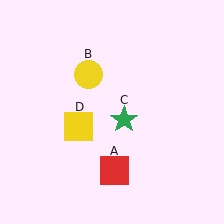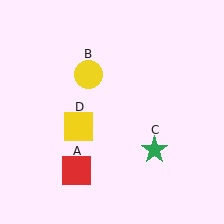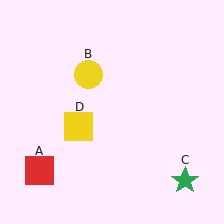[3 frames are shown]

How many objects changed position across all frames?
2 objects changed position: red square (object A), green star (object C).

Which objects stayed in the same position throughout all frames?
Yellow circle (object B) and yellow square (object D) remained stationary.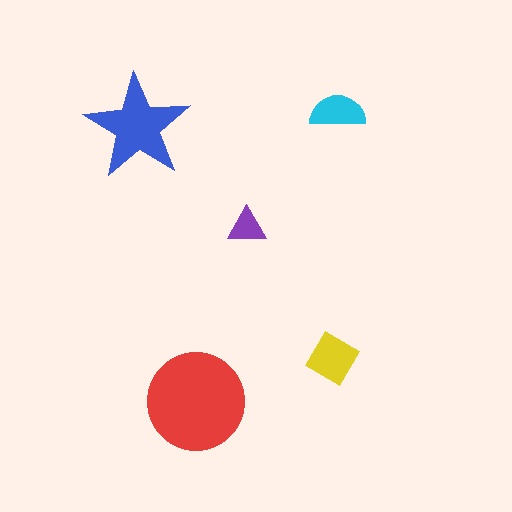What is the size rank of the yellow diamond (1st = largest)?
3rd.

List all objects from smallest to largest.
The purple triangle, the cyan semicircle, the yellow diamond, the blue star, the red circle.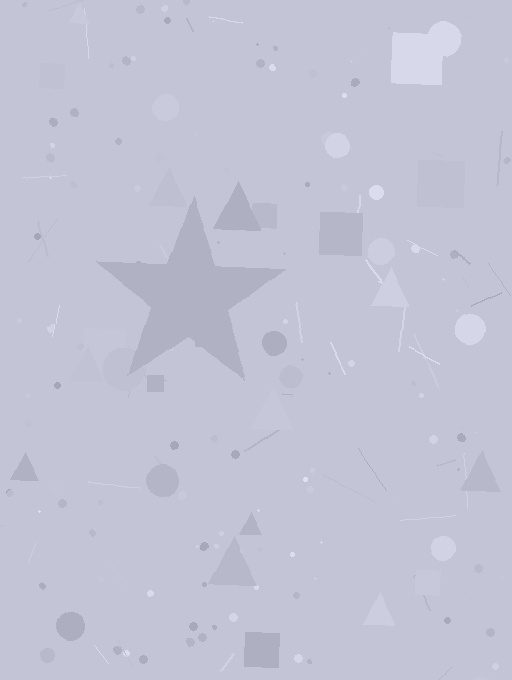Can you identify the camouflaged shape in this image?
The camouflaged shape is a star.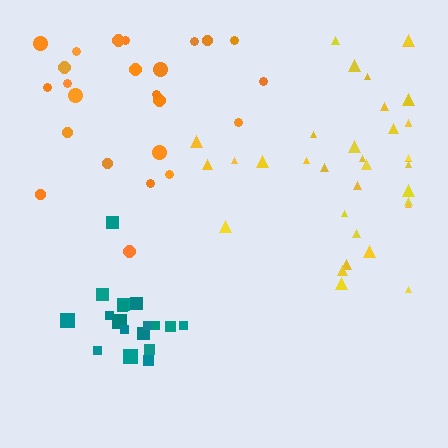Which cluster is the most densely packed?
Teal.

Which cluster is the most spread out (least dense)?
Orange.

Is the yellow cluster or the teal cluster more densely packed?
Teal.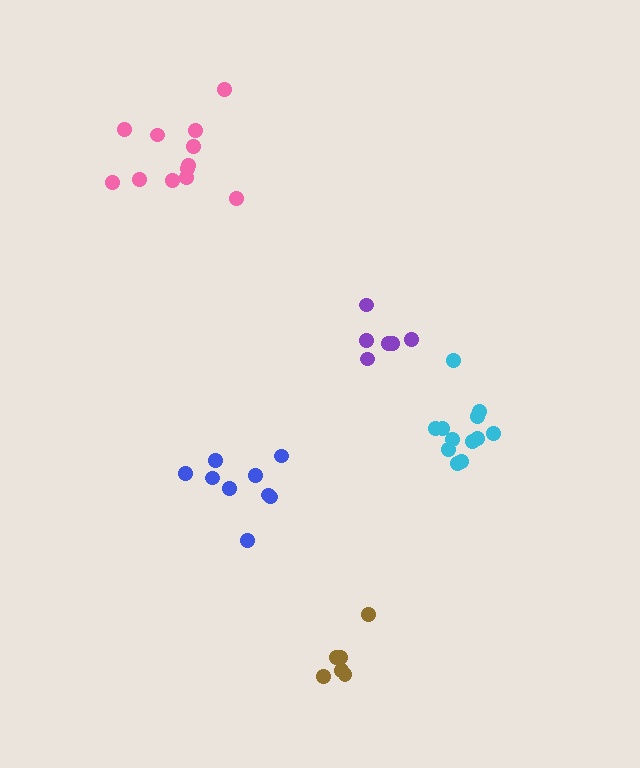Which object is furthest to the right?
The cyan cluster is rightmost.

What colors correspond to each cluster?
The clusters are colored: blue, pink, brown, cyan, purple.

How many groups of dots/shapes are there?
There are 5 groups.